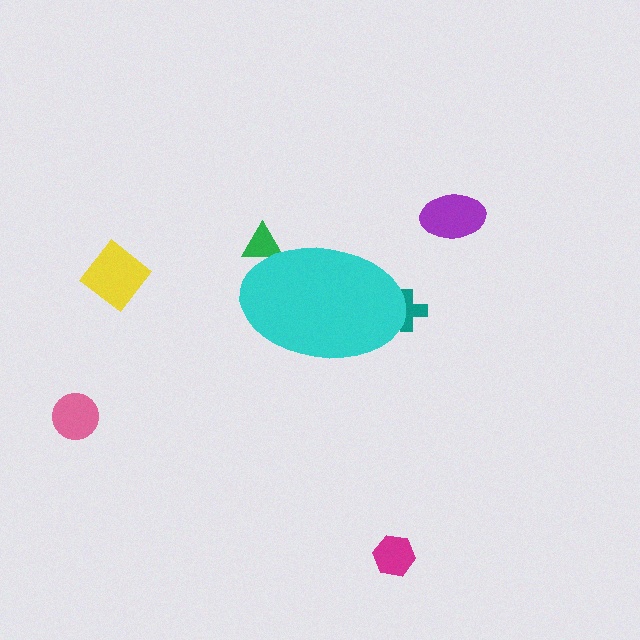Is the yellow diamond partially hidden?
No, the yellow diamond is fully visible.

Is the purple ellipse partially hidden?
No, the purple ellipse is fully visible.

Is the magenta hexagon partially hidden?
No, the magenta hexagon is fully visible.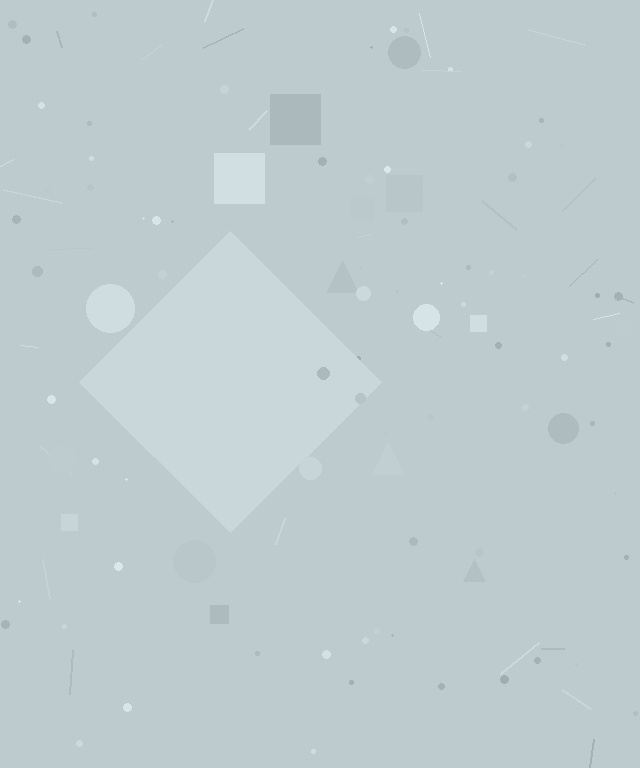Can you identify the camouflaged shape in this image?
The camouflaged shape is a diamond.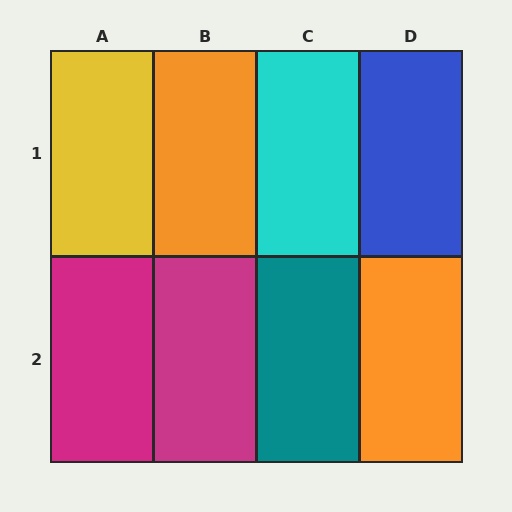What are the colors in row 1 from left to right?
Yellow, orange, cyan, blue.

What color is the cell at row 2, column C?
Teal.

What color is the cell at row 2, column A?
Magenta.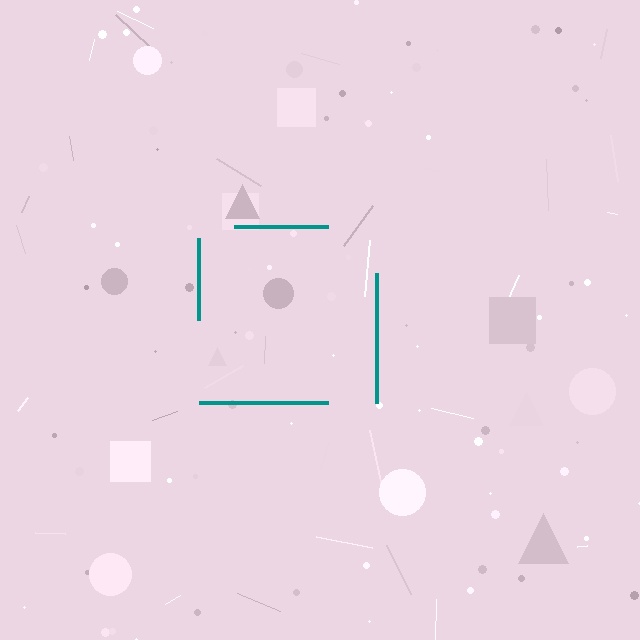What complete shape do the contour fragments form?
The contour fragments form a square.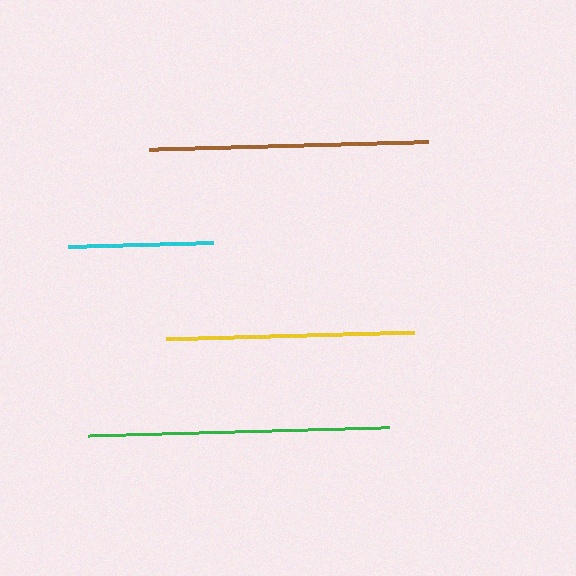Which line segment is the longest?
The green line is the longest at approximately 301 pixels.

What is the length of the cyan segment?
The cyan segment is approximately 146 pixels long.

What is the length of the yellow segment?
The yellow segment is approximately 248 pixels long.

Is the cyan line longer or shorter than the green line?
The green line is longer than the cyan line.